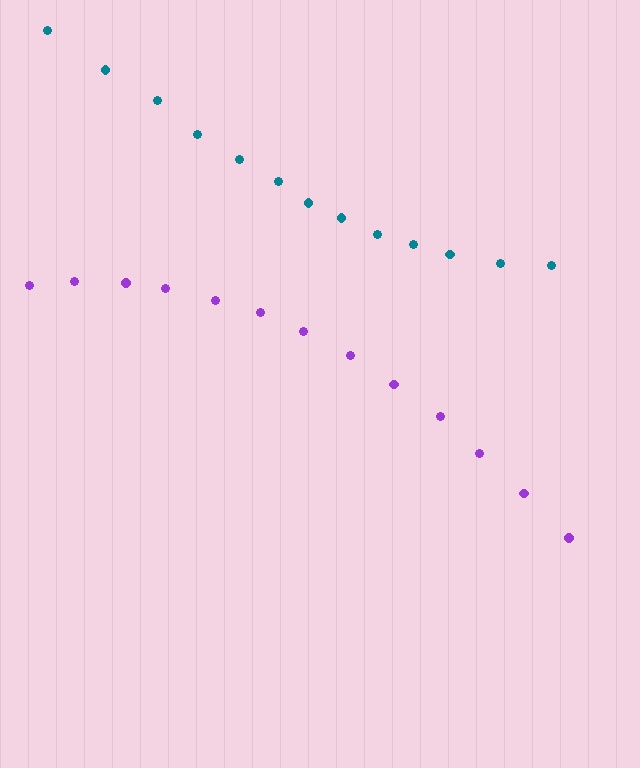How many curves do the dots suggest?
There are 2 distinct paths.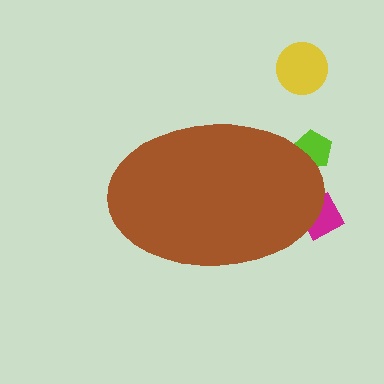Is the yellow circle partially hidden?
No, the yellow circle is fully visible.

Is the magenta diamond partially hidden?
Yes, the magenta diamond is partially hidden behind the brown ellipse.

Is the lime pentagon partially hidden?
Yes, the lime pentagon is partially hidden behind the brown ellipse.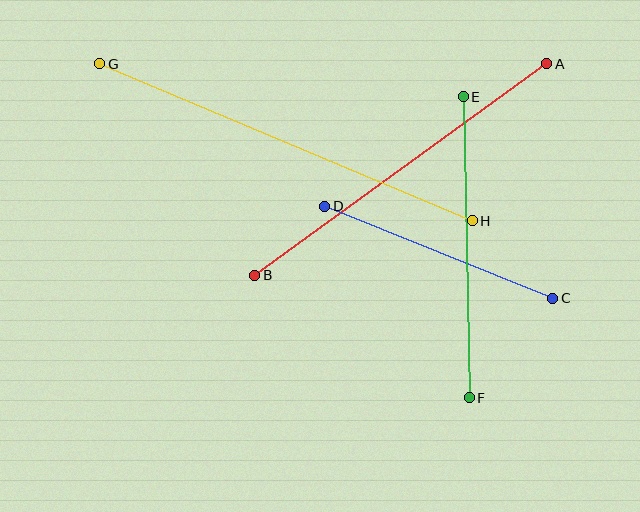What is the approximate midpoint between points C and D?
The midpoint is at approximately (439, 252) pixels.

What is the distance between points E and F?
The distance is approximately 301 pixels.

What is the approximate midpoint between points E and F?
The midpoint is at approximately (466, 247) pixels.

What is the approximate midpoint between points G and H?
The midpoint is at approximately (286, 142) pixels.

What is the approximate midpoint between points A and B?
The midpoint is at approximately (401, 170) pixels.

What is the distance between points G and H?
The distance is approximately 404 pixels.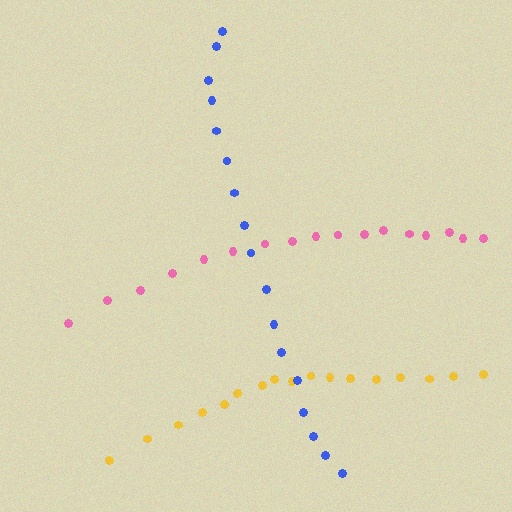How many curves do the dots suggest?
There are 3 distinct paths.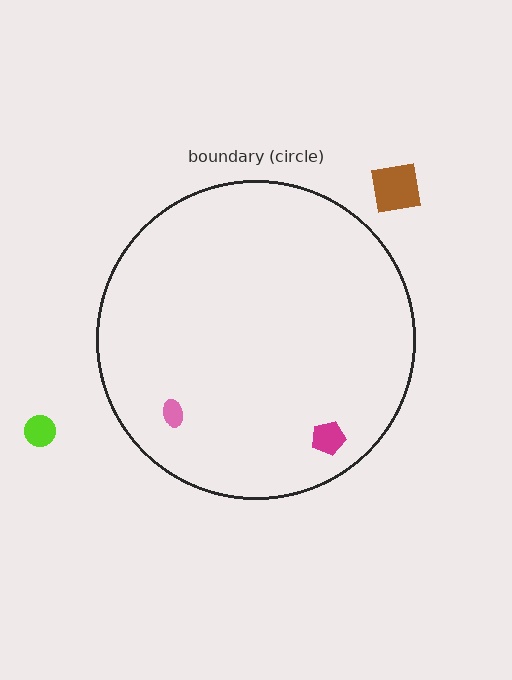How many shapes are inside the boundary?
2 inside, 2 outside.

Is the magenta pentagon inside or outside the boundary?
Inside.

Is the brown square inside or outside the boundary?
Outside.